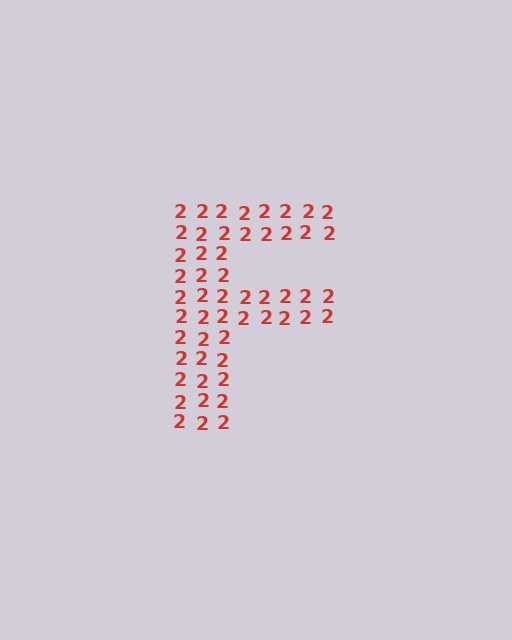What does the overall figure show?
The overall figure shows the letter F.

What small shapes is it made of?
It is made of small digit 2's.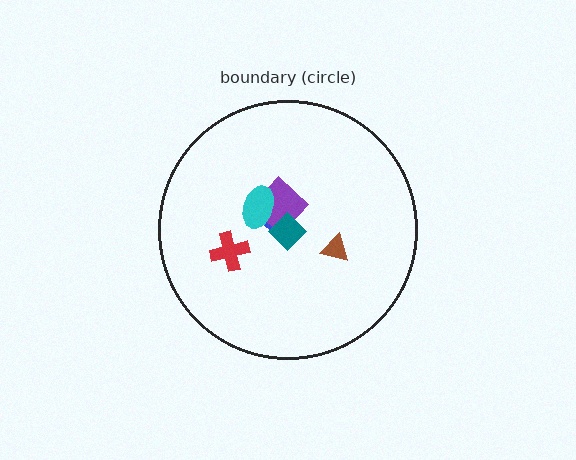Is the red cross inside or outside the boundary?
Inside.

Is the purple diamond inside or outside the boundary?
Inside.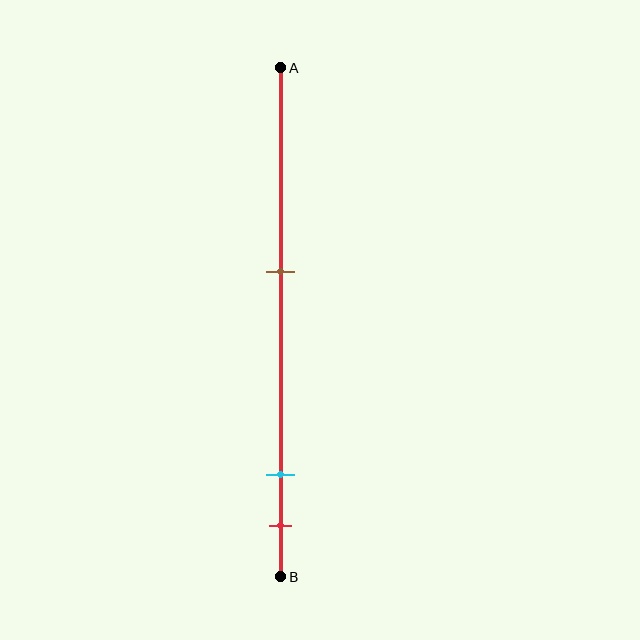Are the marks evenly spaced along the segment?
No, the marks are not evenly spaced.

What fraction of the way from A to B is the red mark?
The red mark is approximately 90% (0.9) of the way from A to B.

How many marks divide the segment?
There are 3 marks dividing the segment.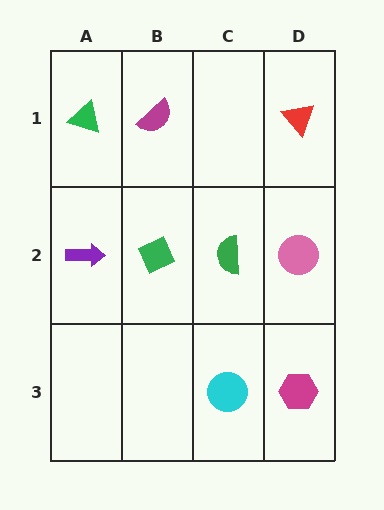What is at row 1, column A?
A green triangle.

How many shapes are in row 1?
3 shapes.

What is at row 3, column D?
A magenta hexagon.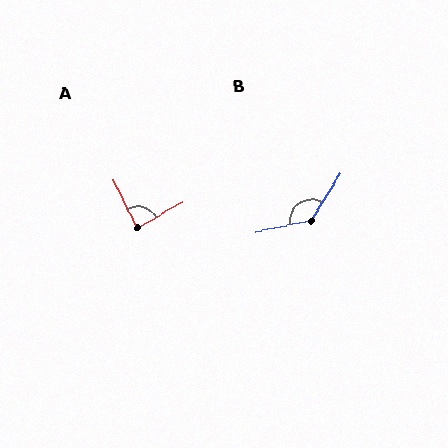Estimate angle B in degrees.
Approximately 134 degrees.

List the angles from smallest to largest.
A (86°), B (134°).